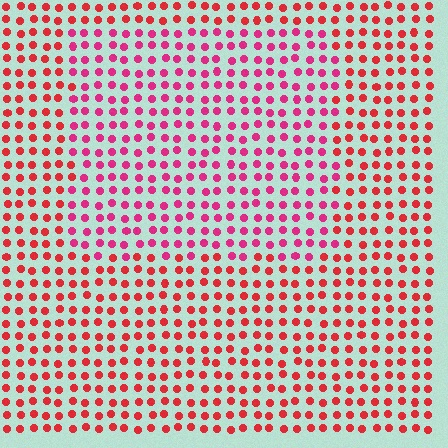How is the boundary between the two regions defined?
The boundary is defined purely by a slight shift in hue (about 27 degrees). Spacing, size, and orientation are identical on both sides.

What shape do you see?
I see a rectangle.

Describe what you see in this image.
The image is filled with small red elements in a uniform arrangement. A rectangle-shaped region is visible where the elements are tinted to a slightly different hue, forming a subtle color boundary.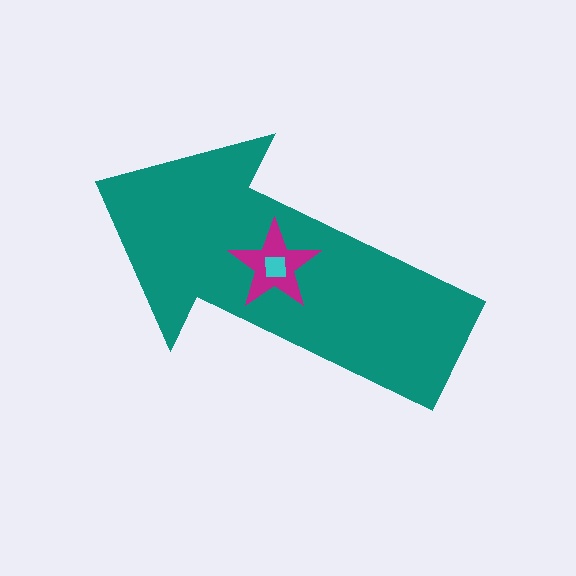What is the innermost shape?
The cyan square.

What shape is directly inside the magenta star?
The cyan square.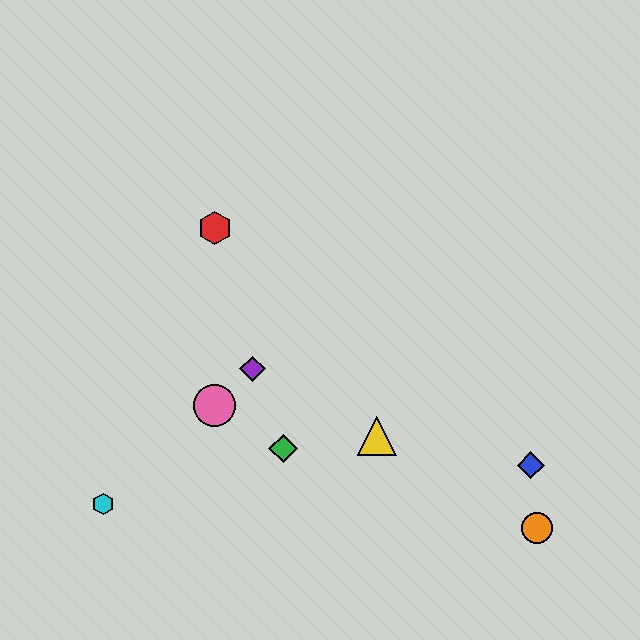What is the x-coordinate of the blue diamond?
The blue diamond is at x≈531.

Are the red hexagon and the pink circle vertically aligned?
Yes, both are at x≈215.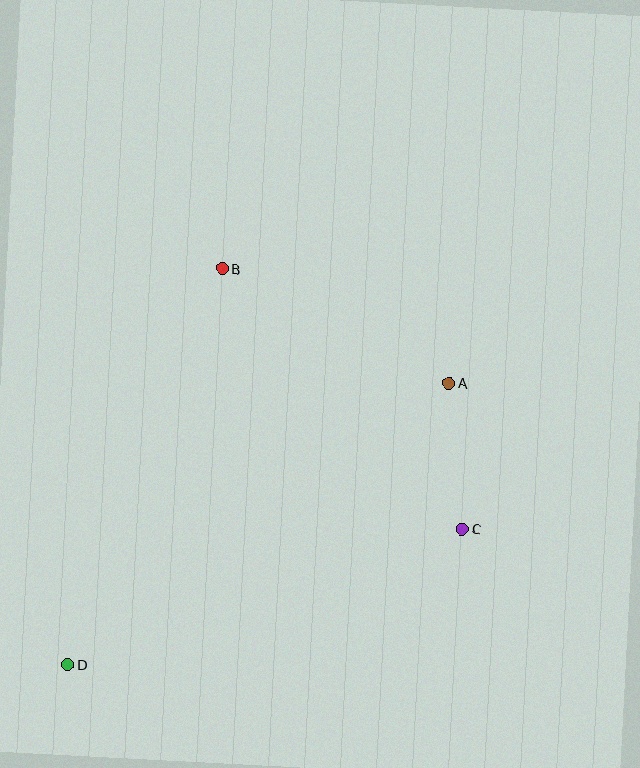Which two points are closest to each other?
Points A and C are closest to each other.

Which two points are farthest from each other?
Points A and D are farthest from each other.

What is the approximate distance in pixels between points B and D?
The distance between B and D is approximately 425 pixels.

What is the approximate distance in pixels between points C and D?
The distance between C and D is approximately 417 pixels.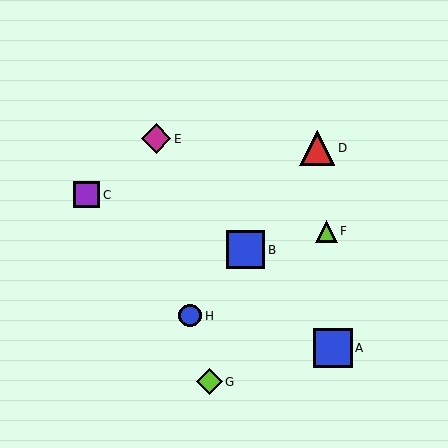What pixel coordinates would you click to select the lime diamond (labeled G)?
Click at (209, 382) to select the lime diamond G.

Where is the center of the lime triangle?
The center of the lime triangle is at (326, 231).